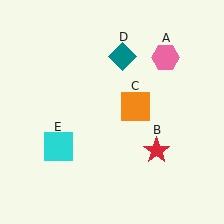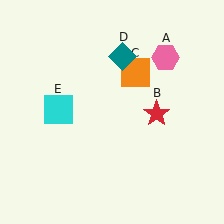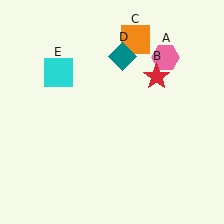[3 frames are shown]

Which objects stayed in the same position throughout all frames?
Pink hexagon (object A) and teal diamond (object D) remained stationary.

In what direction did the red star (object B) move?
The red star (object B) moved up.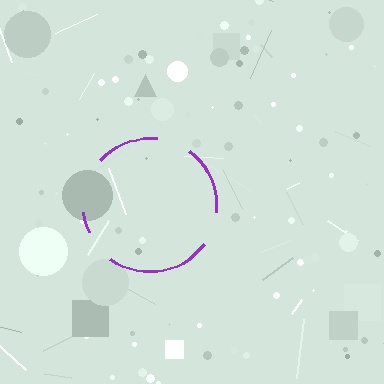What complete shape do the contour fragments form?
The contour fragments form a circle.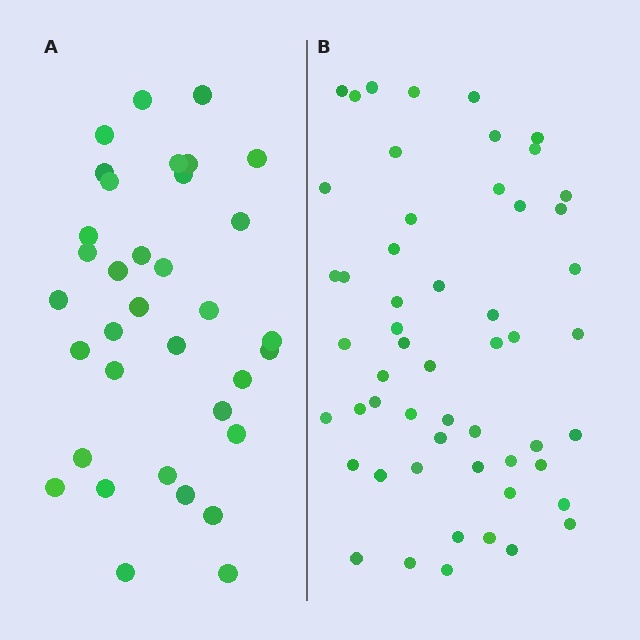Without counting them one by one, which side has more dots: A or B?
Region B (the right region) has more dots.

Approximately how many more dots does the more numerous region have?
Region B has approximately 20 more dots than region A.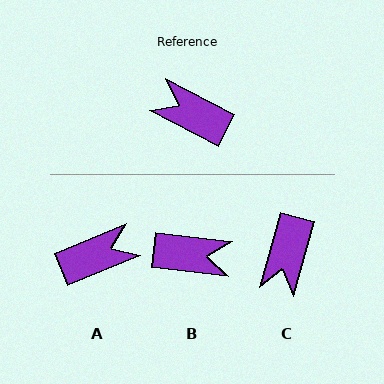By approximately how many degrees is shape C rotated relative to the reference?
Approximately 102 degrees counter-clockwise.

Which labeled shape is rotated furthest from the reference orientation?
B, about 159 degrees away.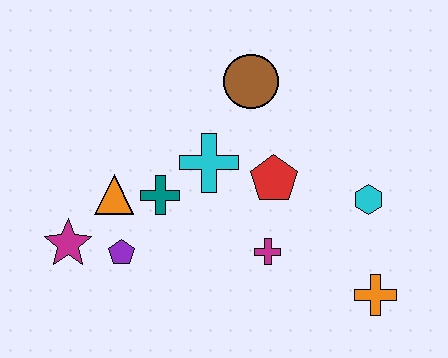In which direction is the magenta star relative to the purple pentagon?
The magenta star is to the left of the purple pentagon.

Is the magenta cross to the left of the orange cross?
Yes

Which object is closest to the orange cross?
The cyan hexagon is closest to the orange cross.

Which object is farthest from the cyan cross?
The orange cross is farthest from the cyan cross.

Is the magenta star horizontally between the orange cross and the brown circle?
No